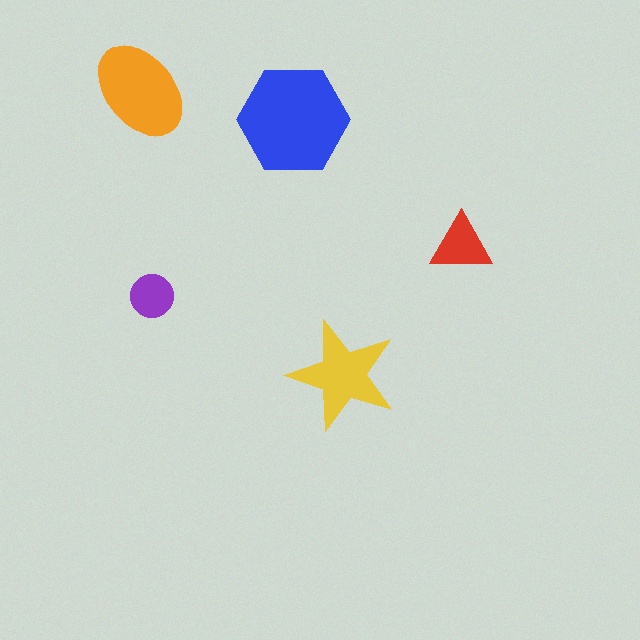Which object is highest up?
The orange ellipse is topmost.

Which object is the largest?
The blue hexagon.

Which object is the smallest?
The purple circle.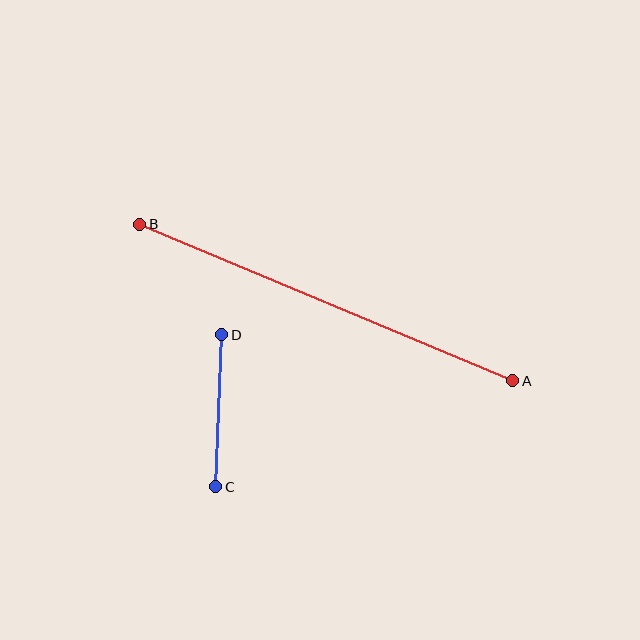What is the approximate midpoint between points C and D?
The midpoint is at approximately (219, 411) pixels.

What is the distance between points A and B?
The distance is approximately 404 pixels.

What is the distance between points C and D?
The distance is approximately 152 pixels.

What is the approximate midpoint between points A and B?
The midpoint is at approximately (326, 302) pixels.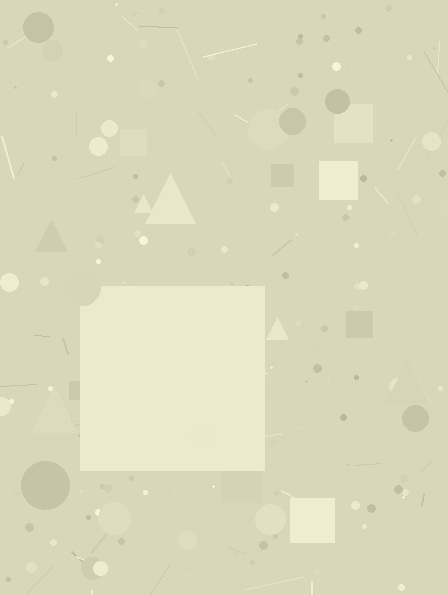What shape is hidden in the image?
A square is hidden in the image.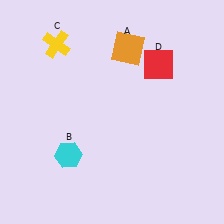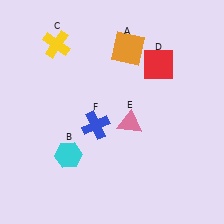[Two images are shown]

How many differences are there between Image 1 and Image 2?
There are 2 differences between the two images.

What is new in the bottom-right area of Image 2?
A pink triangle (E) was added in the bottom-right area of Image 2.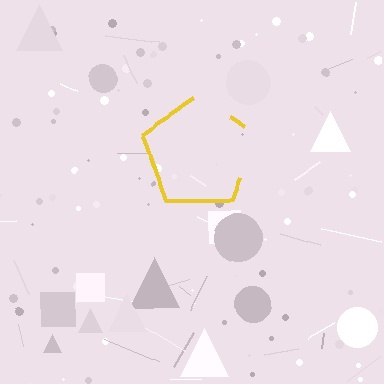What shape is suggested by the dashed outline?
The dashed outline suggests a pentagon.